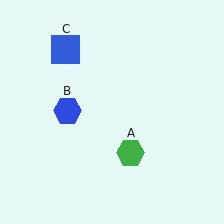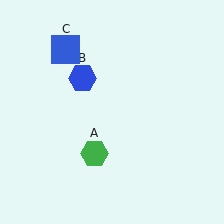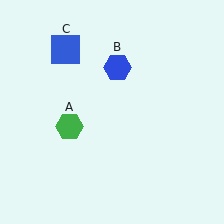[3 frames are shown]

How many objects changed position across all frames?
2 objects changed position: green hexagon (object A), blue hexagon (object B).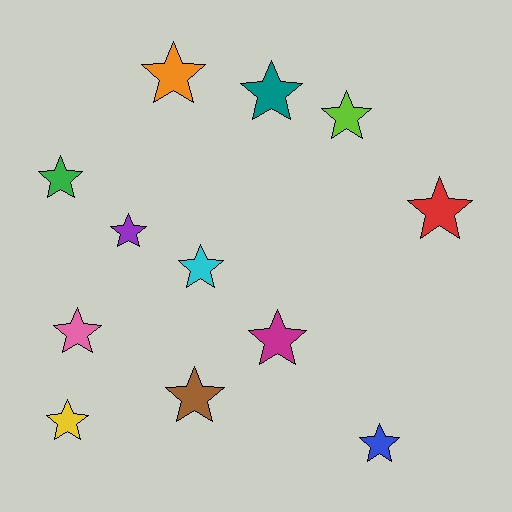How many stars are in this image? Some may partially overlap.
There are 12 stars.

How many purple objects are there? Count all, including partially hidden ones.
There is 1 purple object.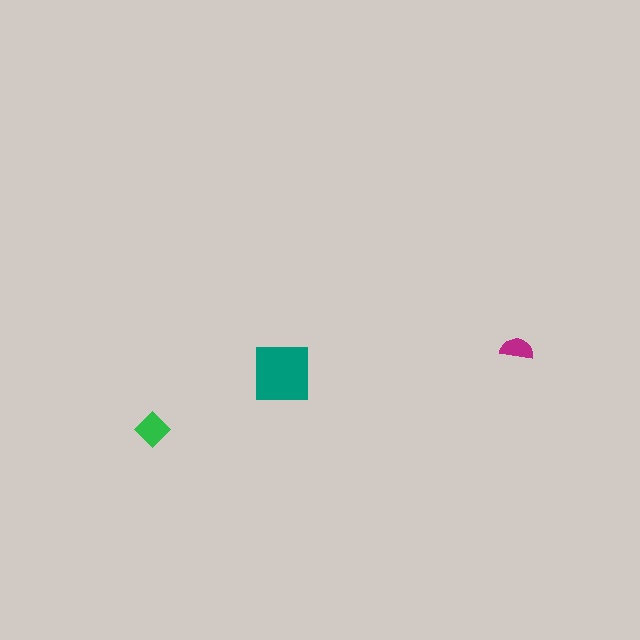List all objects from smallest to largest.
The magenta semicircle, the green diamond, the teal square.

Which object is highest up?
The magenta semicircle is topmost.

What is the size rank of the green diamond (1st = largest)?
2nd.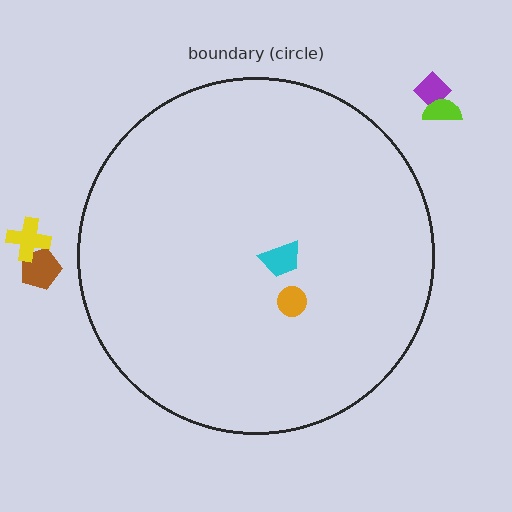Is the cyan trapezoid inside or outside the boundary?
Inside.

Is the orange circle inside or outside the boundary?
Inside.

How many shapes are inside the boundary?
2 inside, 4 outside.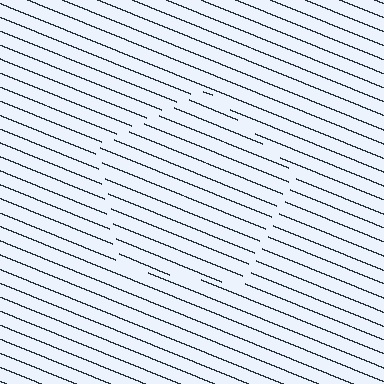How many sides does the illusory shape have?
5 sides — the line-ends trace a pentagon.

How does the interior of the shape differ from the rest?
The interior of the shape contains the same grating, shifted by half a period — the contour is defined by the phase discontinuity where line-ends from the inner and outer gratings abut.